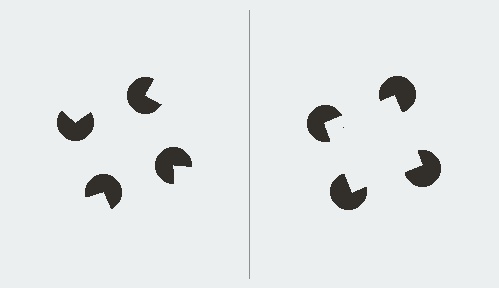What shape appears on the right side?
An illusory square.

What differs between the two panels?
The pac-man discs are positioned identically on both sides; only the wedge orientations differ. On the right they align to a square; on the left they are misaligned.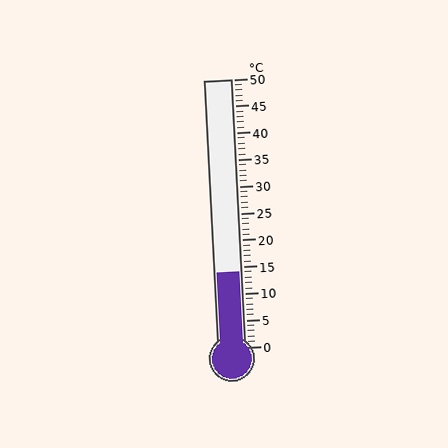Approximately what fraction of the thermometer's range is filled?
The thermometer is filled to approximately 30% of its range.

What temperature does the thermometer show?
The thermometer shows approximately 14°C.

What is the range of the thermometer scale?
The thermometer scale ranges from 0°C to 50°C.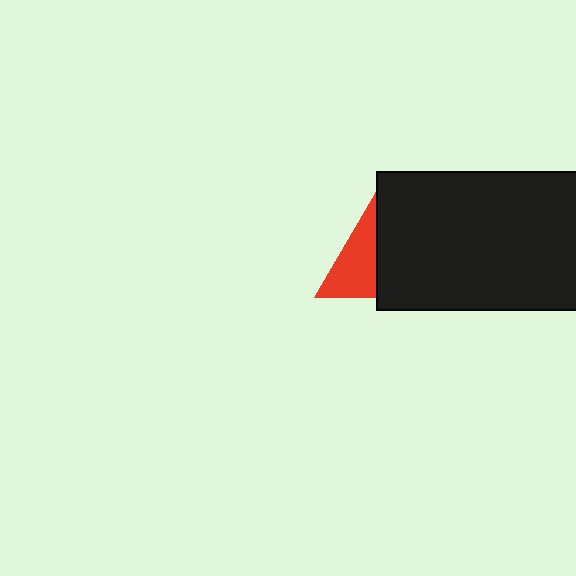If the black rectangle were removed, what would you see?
You would see the complete red triangle.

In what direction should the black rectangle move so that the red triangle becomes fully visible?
The black rectangle should move right. That is the shortest direction to clear the overlap and leave the red triangle fully visible.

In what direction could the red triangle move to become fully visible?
The red triangle could move left. That would shift it out from behind the black rectangle entirely.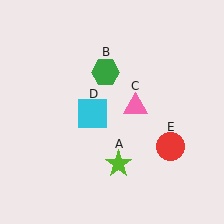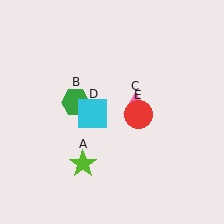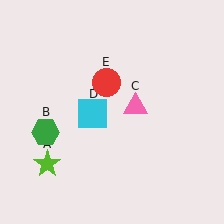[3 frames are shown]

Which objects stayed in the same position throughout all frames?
Pink triangle (object C) and cyan square (object D) remained stationary.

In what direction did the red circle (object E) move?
The red circle (object E) moved up and to the left.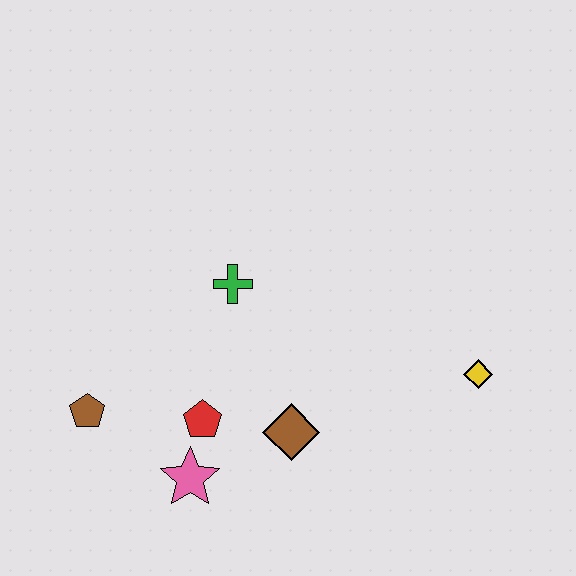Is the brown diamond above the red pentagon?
No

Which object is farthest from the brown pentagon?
The yellow diamond is farthest from the brown pentagon.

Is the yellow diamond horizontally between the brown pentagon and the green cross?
No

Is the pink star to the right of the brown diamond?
No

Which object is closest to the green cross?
The red pentagon is closest to the green cross.